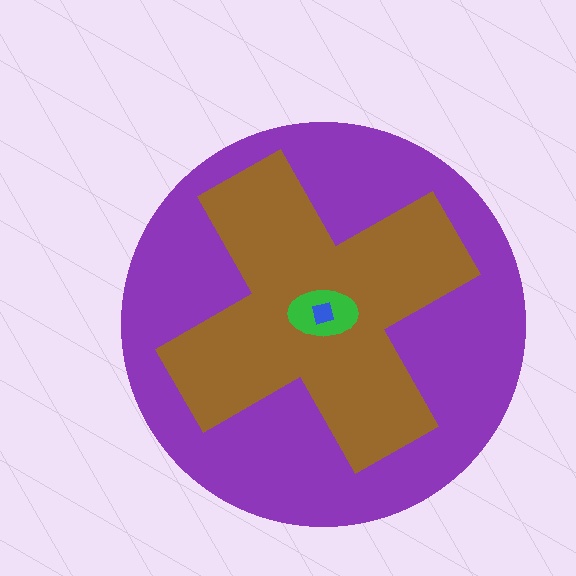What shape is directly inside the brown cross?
The green ellipse.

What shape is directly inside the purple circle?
The brown cross.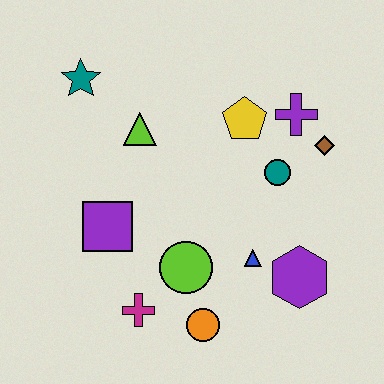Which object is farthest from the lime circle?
The teal star is farthest from the lime circle.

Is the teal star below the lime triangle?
No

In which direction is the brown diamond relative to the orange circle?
The brown diamond is above the orange circle.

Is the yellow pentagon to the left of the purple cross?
Yes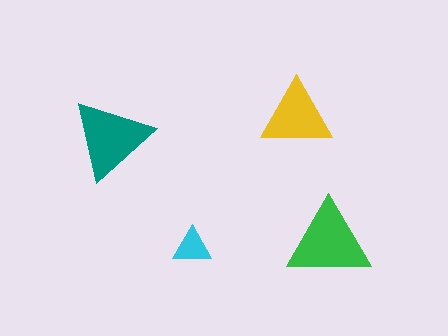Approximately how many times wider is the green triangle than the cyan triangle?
About 2 times wider.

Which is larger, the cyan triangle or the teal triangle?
The teal one.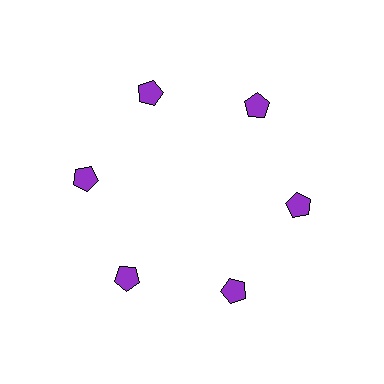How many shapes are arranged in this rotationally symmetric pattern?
There are 6 shapes, arranged in 6 groups of 1.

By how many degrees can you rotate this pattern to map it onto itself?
The pattern maps onto itself every 60 degrees of rotation.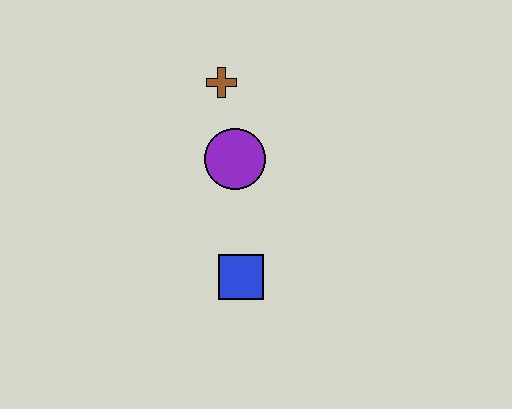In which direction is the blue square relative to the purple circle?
The blue square is below the purple circle.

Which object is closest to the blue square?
The purple circle is closest to the blue square.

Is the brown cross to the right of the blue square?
No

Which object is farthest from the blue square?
The brown cross is farthest from the blue square.